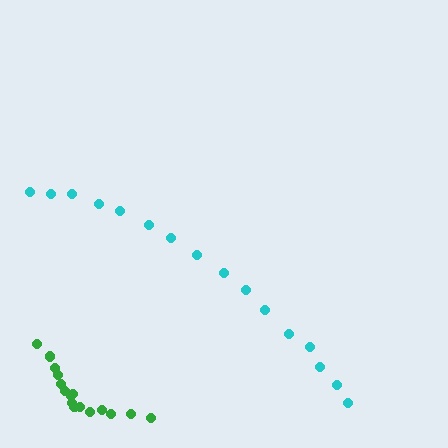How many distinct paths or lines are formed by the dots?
There are 2 distinct paths.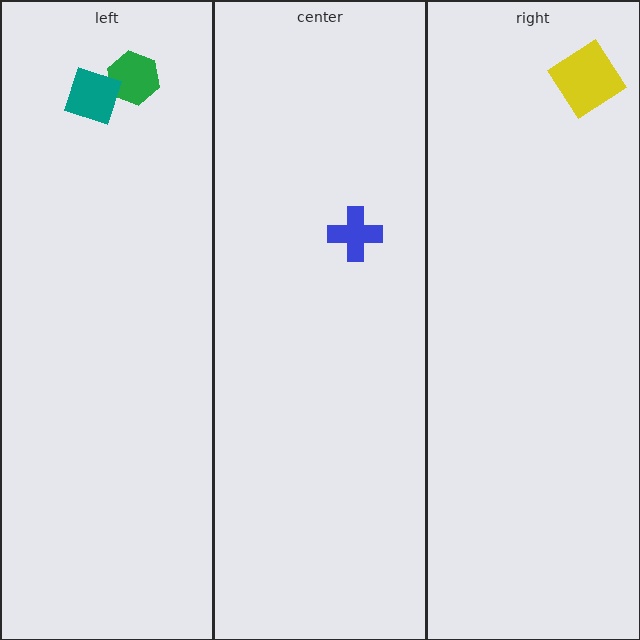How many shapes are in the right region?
1.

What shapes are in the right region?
The yellow diamond.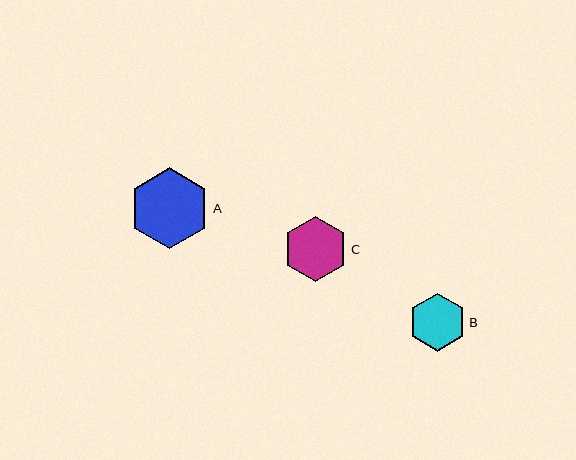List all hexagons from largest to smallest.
From largest to smallest: A, C, B.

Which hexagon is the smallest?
Hexagon B is the smallest with a size of approximately 58 pixels.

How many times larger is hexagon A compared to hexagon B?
Hexagon A is approximately 1.4 times the size of hexagon B.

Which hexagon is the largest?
Hexagon A is the largest with a size of approximately 81 pixels.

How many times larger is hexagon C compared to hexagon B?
Hexagon C is approximately 1.1 times the size of hexagon B.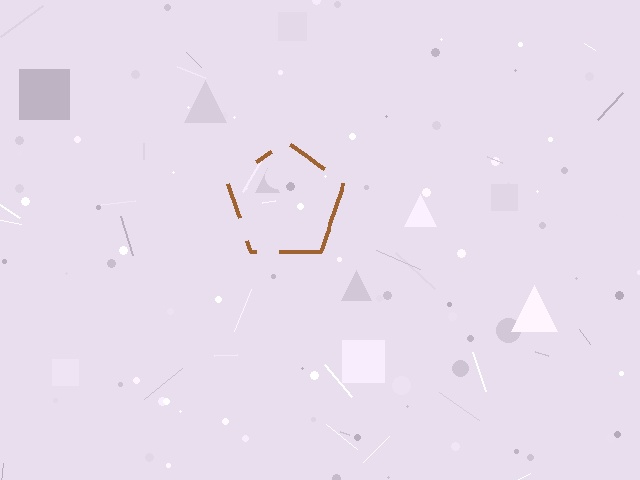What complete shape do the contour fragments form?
The contour fragments form a pentagon.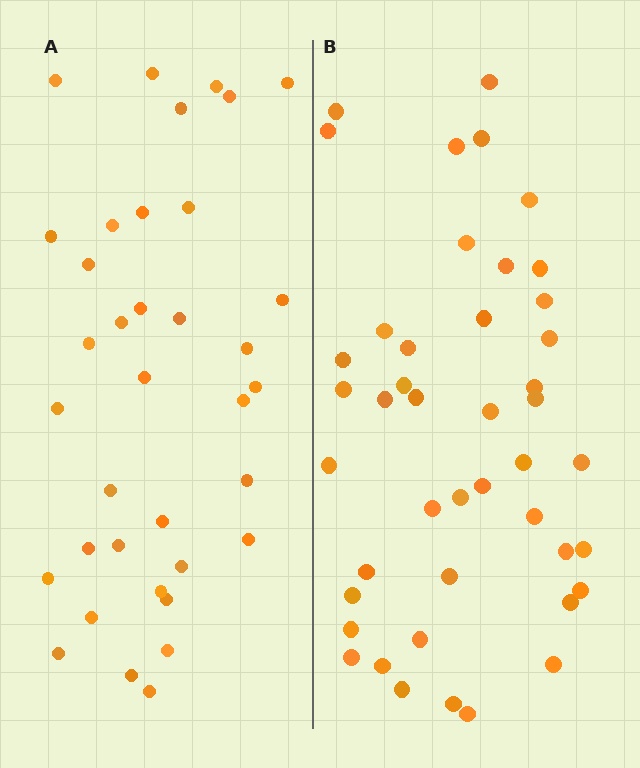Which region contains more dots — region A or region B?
Region B (the right region) has more dots.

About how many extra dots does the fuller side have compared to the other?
Region B has roughly 8 or so more dots than region A.